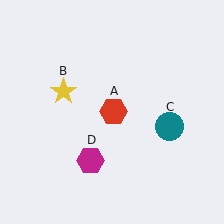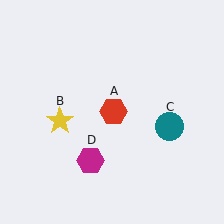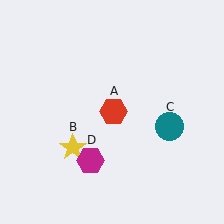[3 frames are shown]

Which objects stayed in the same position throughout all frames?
Red hexagon (object A) and teal circle (object C) and magenta hexagon (object D) remained stationary.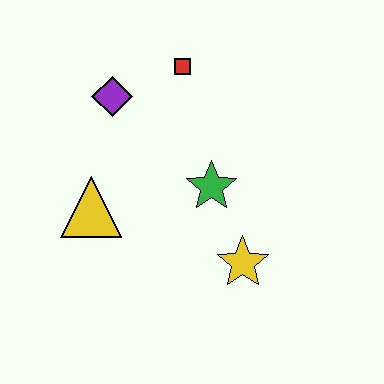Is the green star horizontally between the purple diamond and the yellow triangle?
No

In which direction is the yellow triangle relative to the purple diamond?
The yellow triangle is below the purple diamond.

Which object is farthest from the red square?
The yellow star is farthest from the red square.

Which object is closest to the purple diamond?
The red square is closest to the purple diamond.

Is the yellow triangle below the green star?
Yes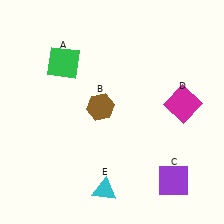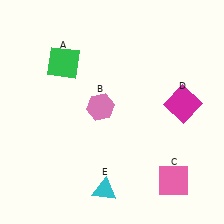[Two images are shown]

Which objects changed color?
B changed from brown to pink. C changed from purple to pink.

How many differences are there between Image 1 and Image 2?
There are 2 differences between the two images.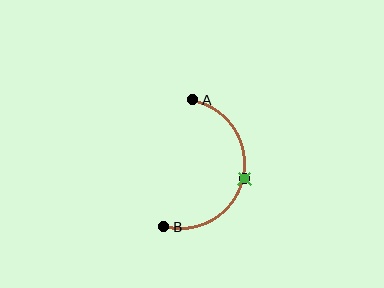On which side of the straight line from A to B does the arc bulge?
The arc bulges to the right of the straight line connecting A and B.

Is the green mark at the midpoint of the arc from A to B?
Yes. The green mark lies on the arc at equal arc-length from both A and B — it is the arc midpoint.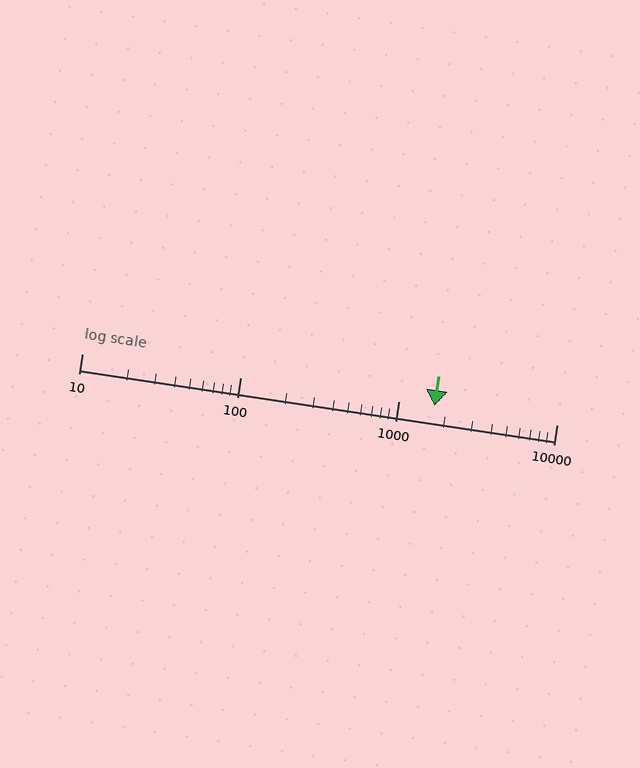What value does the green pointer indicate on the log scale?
The pointer indicates approximately 1700.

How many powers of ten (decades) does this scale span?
The scale spans 3 decades, from 10 to 10000.